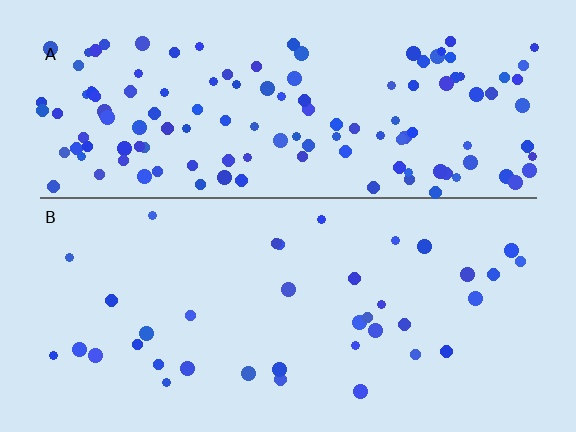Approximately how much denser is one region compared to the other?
Approximately 3.7× — region A over region B.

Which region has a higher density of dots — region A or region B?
A (the top).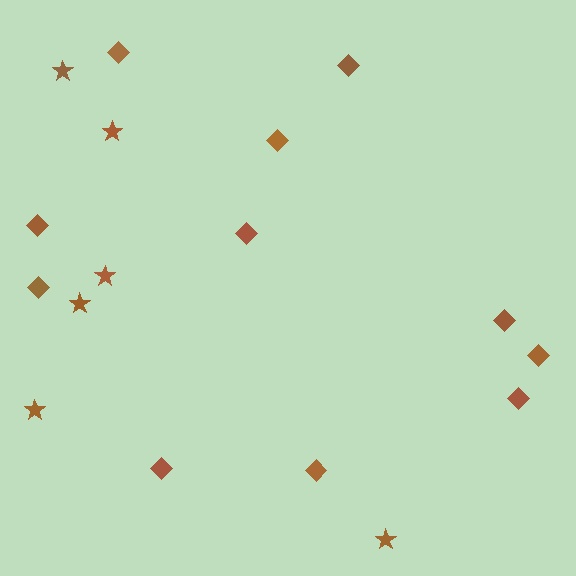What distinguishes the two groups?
There are 2 groups: one group of stars (6) and one group of diamonds (11).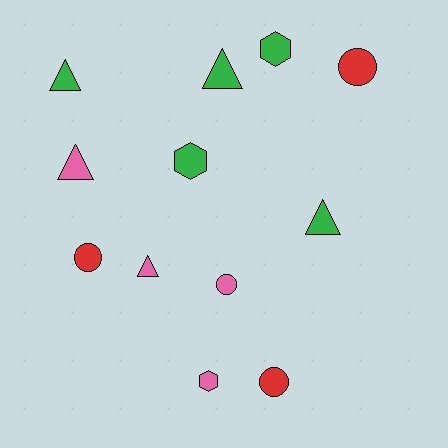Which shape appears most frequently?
Triangle, with 5 objects.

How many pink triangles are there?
There are 2 pink triangles.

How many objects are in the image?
There are 12 objects.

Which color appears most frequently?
Green, with 5 objects.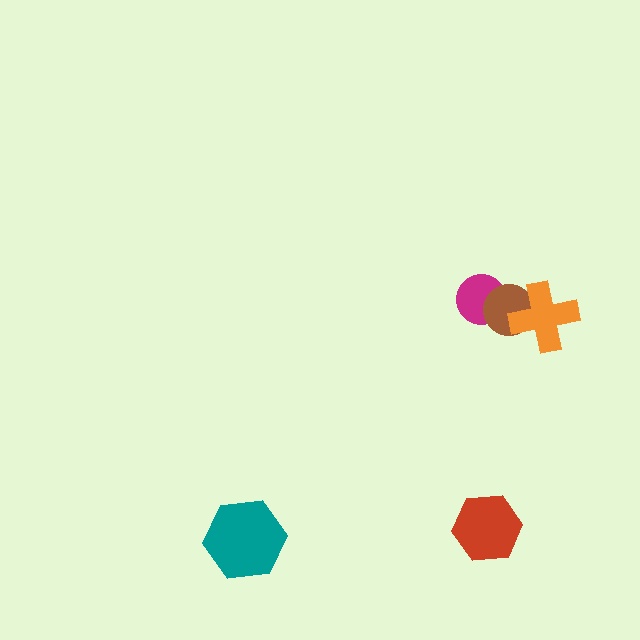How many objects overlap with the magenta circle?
1 object overlaps with the magenta circle.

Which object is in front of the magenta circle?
The brown circle is in front of the magenta circle.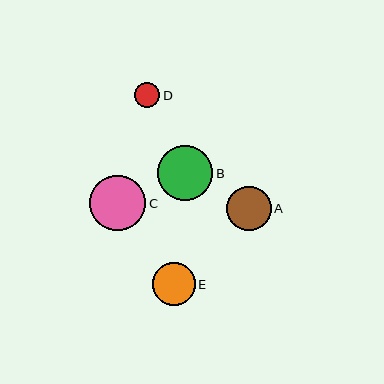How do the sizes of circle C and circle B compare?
Circle C and circle B are approximately the same size.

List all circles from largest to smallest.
From largest to smallest: C, B, A, E, D.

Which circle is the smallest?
Circle D is the smallest with a size of approximately 25 pixels.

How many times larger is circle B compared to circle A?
Circle B is approximately 1.2 times the size of circle A.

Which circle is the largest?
Circle C is the largest with a size of approximately 56 pixels.